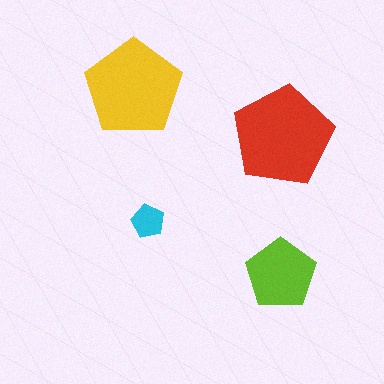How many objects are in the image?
There are 4 objects in the image.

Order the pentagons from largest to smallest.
the red one, the yellow one, the lime one, the cyan one.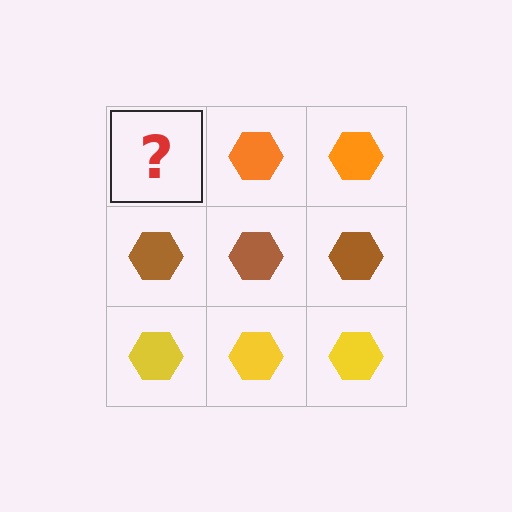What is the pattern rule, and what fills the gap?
The rule is that each row has a consistent color. The gap should be filled with an orange hexagon.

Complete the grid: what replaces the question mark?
The question mark should be replaced with an orange hexagon.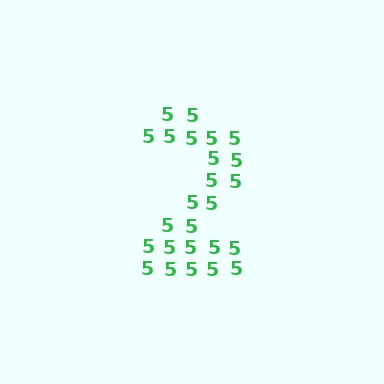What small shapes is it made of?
It is made of small digit 5's.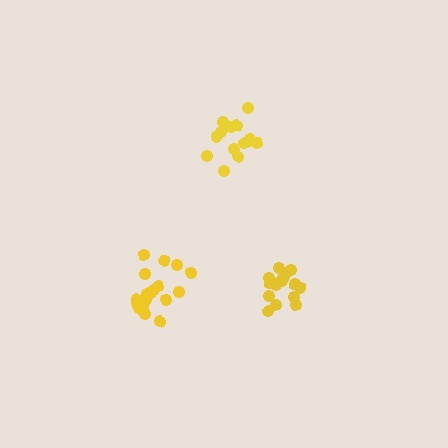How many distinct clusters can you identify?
There are 3 distinct clusters.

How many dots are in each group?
Group 1: 20 dots, Group 2: 15 dots, Group 3: 16 dots (51 total).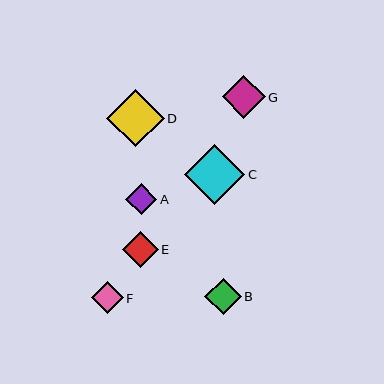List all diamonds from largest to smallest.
From largest to smallest: C, D, G, B, E, F, A.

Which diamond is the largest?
Diamond C is the largest with a size of approximately 60 pixels.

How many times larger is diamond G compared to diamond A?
Diamond G is approximately 1.4 times the size of diamond A.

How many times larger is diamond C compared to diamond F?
Diamond C is approximately 1.9 times the size of diamond F.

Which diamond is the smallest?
Diamond A is the smallest with a size of approximately 31 pixels.